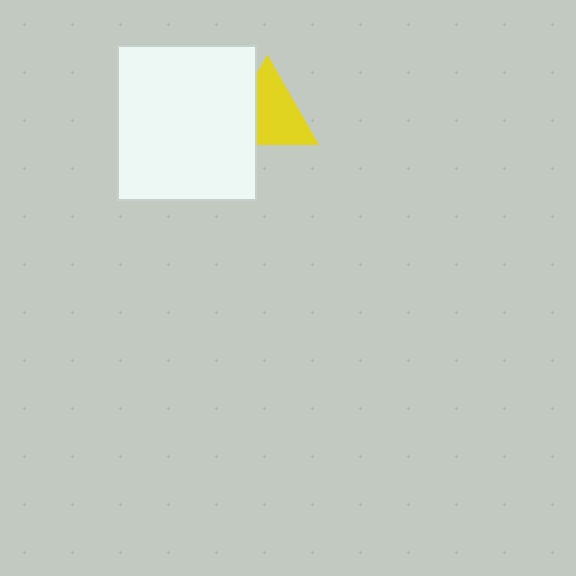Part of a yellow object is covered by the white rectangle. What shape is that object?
It is a triangle.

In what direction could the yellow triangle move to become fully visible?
The yellow triangle could move right. That would shift it out from behind the white rectangle entirely.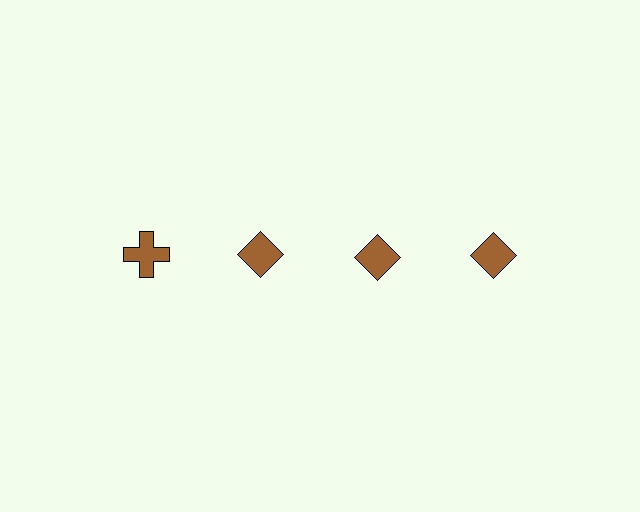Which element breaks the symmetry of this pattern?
The brown cross in the top row, leftmost column breaks the symmetry. All other shapes are brown diamonds.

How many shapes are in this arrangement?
There are 4 shapes arranged in a grid pattern.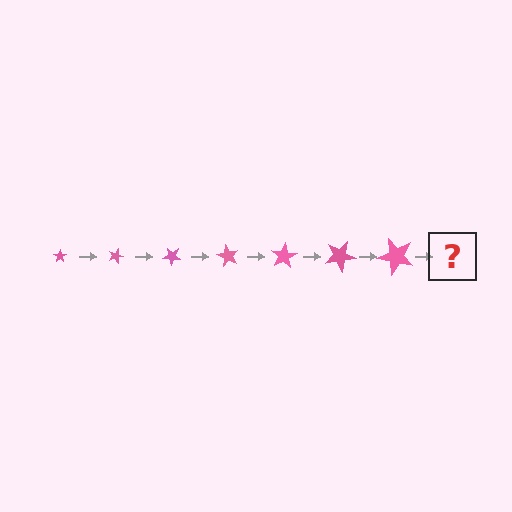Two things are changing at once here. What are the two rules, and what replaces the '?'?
The two rules are that the star grows larger each step and it rotates 20 degrees each step. The '?' should be a star, larger than the previous one and rotated 140 degrees from the start.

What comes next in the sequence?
The next element should be a star, larger than the previous one and rotated 140 degrees from the start.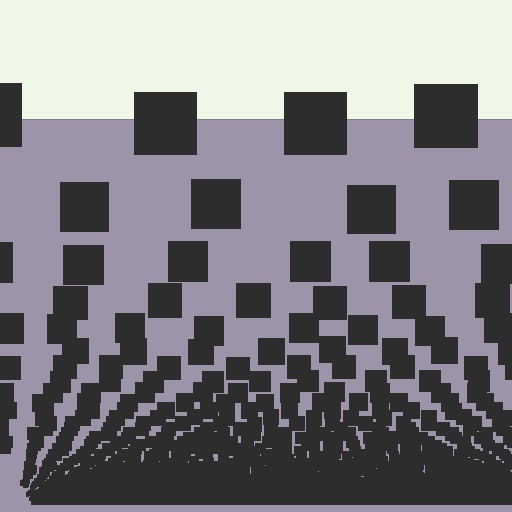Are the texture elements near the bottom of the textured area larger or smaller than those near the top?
Smaller. The gradient is inverted — elements near the bottom are smaller and denser.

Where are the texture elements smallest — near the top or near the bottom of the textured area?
Near the bottom.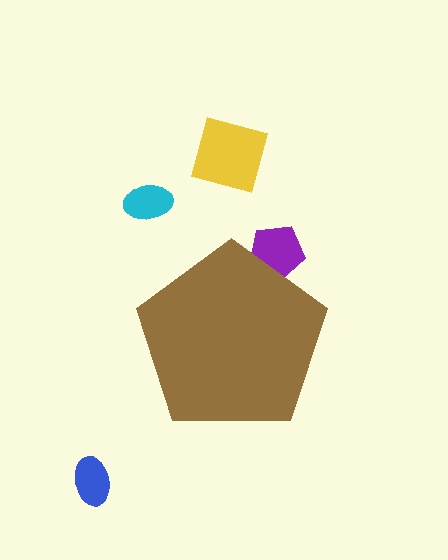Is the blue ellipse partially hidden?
No, the blue ellipse is fully visible.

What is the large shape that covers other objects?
A brown pentagon.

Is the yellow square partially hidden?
No, the yellow square is fully visible.